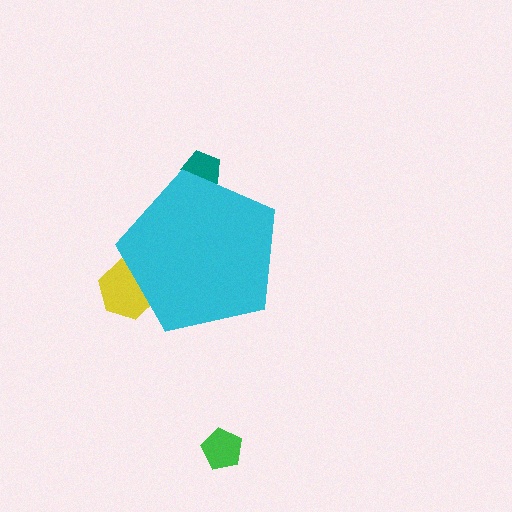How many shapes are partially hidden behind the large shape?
2 shapes are partially hidden.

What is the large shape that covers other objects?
A cyan pentagon.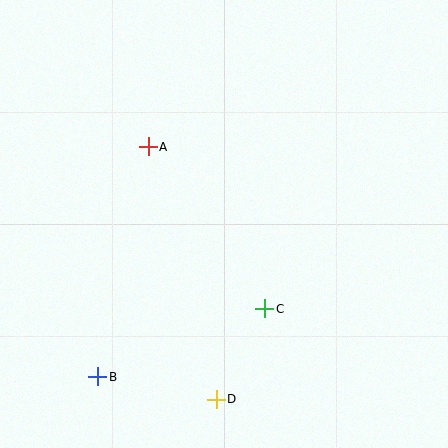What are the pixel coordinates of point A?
Point A is at (148, 147).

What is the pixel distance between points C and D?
The distance between C and D is 103 pixels.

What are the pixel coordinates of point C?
Point C is at (265, 309).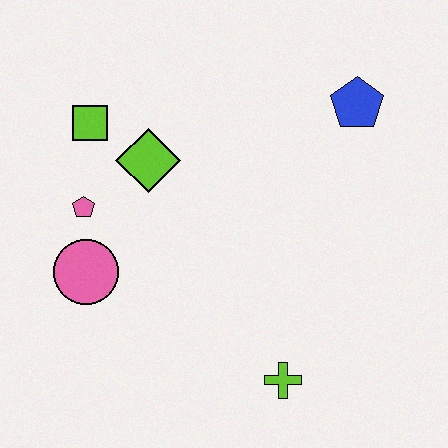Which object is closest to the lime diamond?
The lime square is closest to the lime diamond.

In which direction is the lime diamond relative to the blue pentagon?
The lime diamond is to the left of the blue pentagon.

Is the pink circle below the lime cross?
No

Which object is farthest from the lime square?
The lime cross is farthest from the lime square.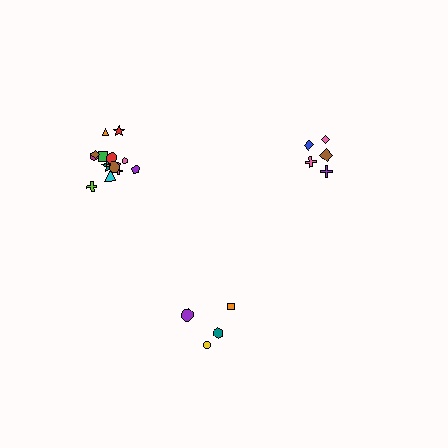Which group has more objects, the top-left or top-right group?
The top-left group.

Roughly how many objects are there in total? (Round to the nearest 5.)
Roughly 25 objects in total.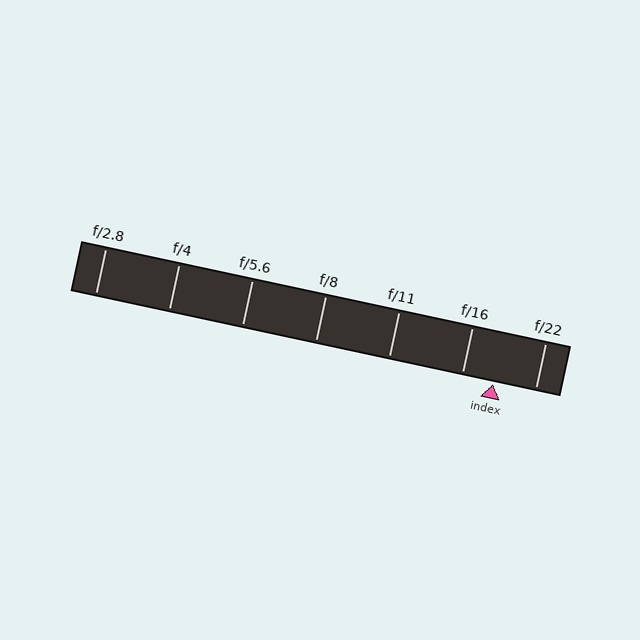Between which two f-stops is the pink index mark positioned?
The index mark is between f/16 and f/22.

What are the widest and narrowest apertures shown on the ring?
The widest aperture shown is f/2.8 and the narrowest is f/22.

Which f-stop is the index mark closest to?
The index mark is closest to f/16.